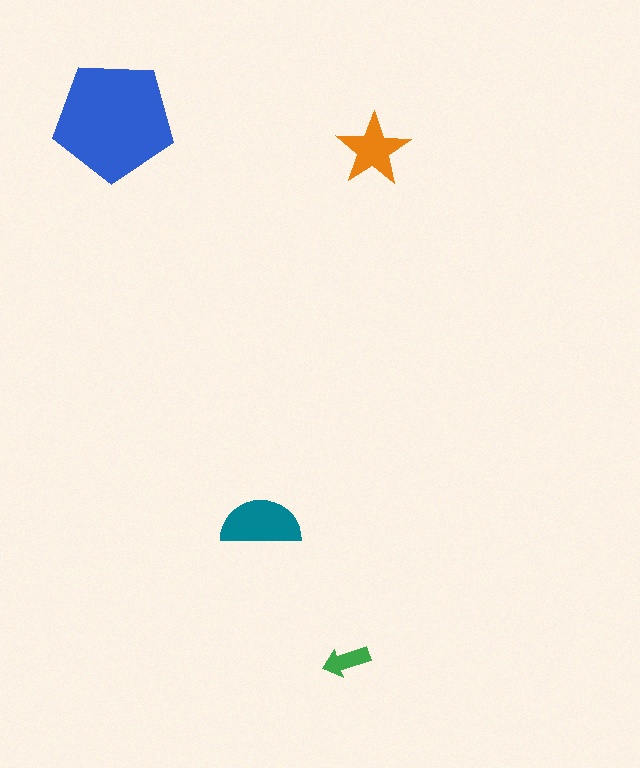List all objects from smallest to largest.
The green arrow, the orange star, the teal semicircle, the blue pentagon.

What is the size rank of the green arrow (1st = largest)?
4th.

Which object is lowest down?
The green arrow is bottommost.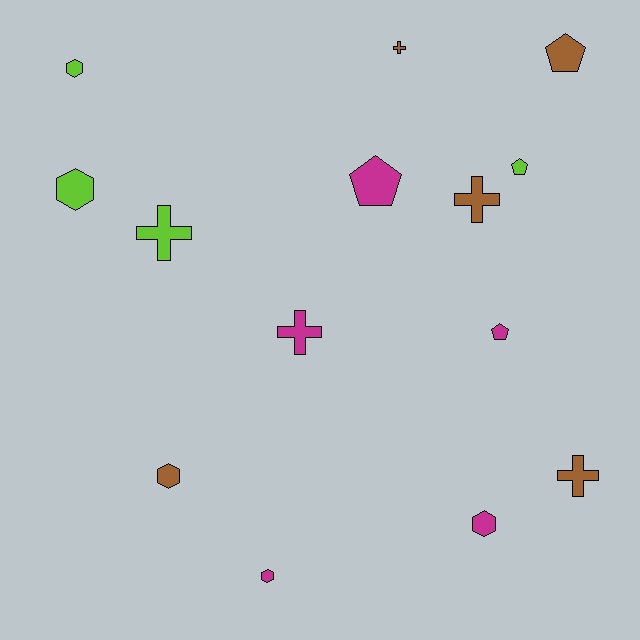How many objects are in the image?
There are 14 objects.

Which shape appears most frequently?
Cross, with 5 objects.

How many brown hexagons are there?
There is 1 brown hexagon.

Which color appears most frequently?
Brown, with 5 objects.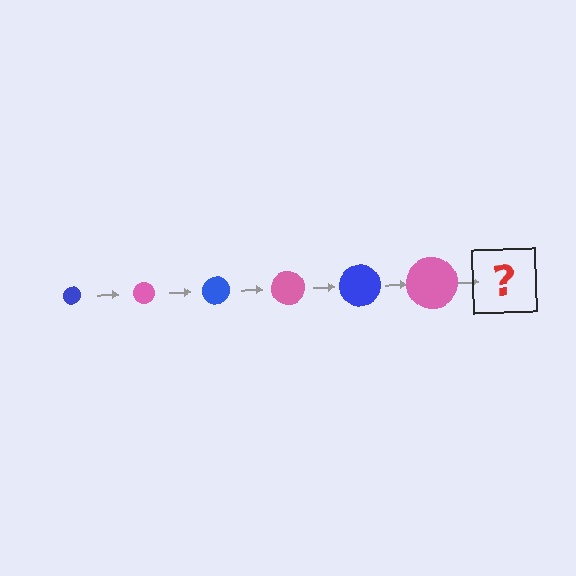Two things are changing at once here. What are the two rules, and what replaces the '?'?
The two rules are that the circle grows larger each step and the color cycles through blue and pink. The '?' should be a blue circle, larger than the previous one.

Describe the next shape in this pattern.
It should be a blue circle, larger than the previous one.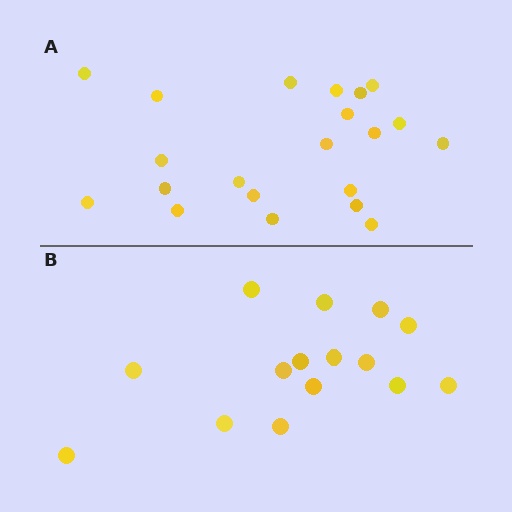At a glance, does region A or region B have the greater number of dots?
Region A (the top region) has more dots.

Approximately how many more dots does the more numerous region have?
Region A has about 6 more dots than region B.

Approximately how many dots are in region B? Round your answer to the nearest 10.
About 20 dots. (The exact count is 15, which rounds to 20.)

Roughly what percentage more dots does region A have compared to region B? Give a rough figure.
About 40% more.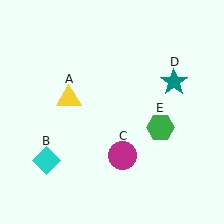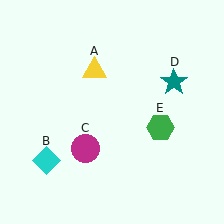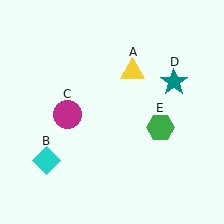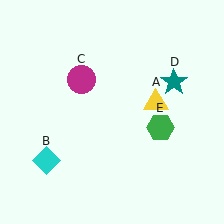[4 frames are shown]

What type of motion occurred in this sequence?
The yellow triangle (object A), magenta circle (object C) rotated clockwise around the center of the scene.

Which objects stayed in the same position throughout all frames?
Cyan diamond (object B) and teal star (object D) and green hexagon (object E) remained stationary.